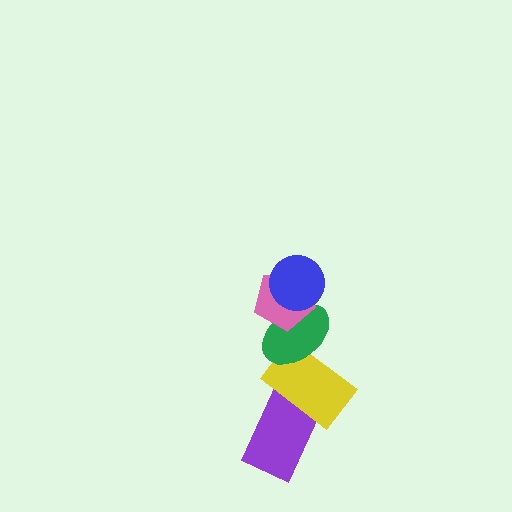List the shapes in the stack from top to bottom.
From top to bottom: the blue circle, the pink pentagon, the green ellipse, the yellow rectangle, the purple rectangle.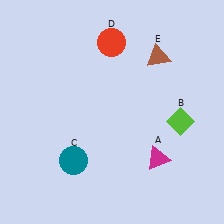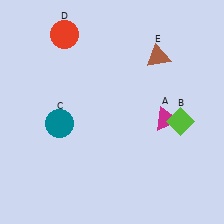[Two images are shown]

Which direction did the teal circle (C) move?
The teal circle (C) moved up.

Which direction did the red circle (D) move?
The red circle (D) moved left.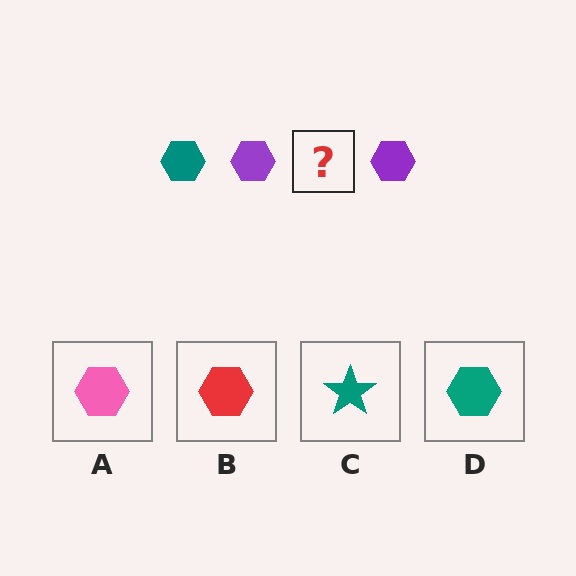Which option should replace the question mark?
Option D.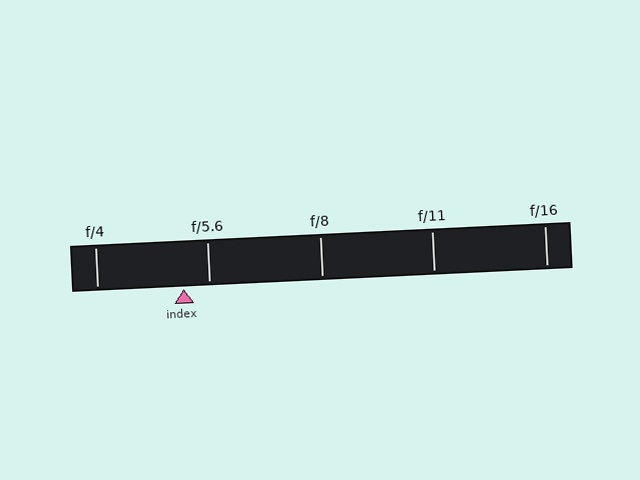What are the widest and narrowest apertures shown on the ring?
The widest aperture shown is f/4 and the narrowest is f/16.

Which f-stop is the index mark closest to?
The index mark is closest to f/5.6.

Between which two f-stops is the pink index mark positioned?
The index mark is between f/4 and f/5.6.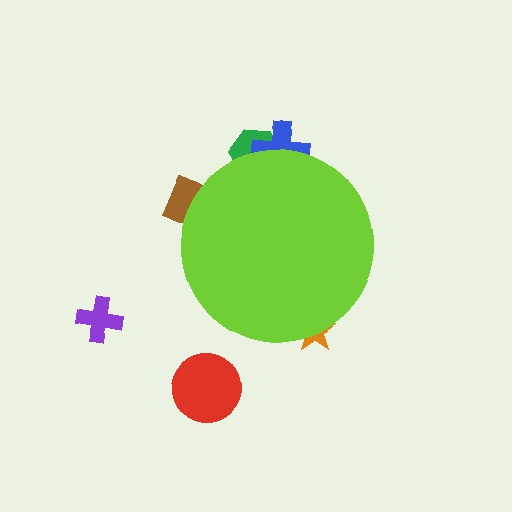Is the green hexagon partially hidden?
Yes, the green hexagon is partially hidden behind the lime circle.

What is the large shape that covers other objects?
A lime circle.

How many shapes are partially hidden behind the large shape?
4 shapes are partially hidden.